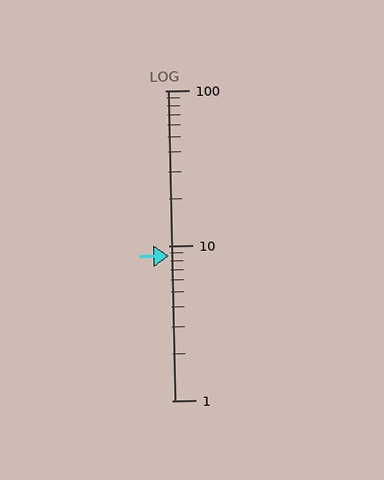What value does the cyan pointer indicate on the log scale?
The pointer indicates approximately 8.6.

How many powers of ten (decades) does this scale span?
The scale spans 2 decades, from 1 to 100.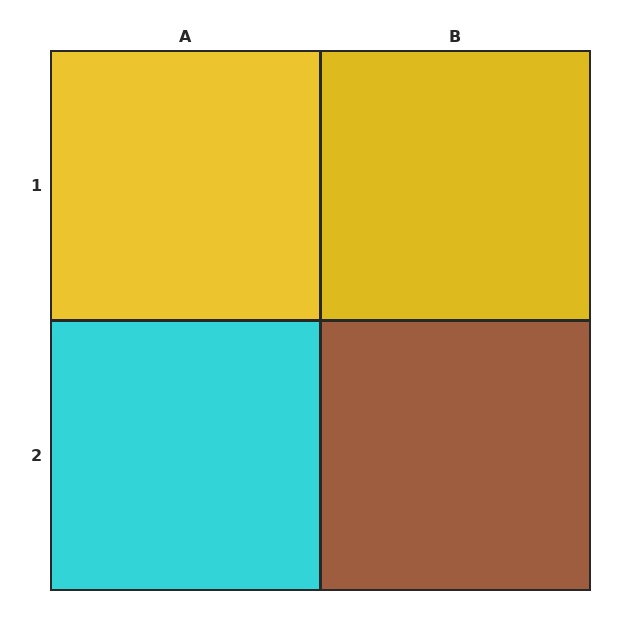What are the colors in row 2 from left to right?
Cyan, brown.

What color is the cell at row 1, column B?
Yellow.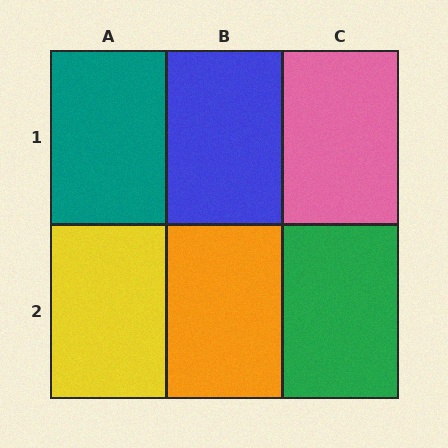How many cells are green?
1 cell is green.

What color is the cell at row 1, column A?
Teal.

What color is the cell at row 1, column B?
Blue.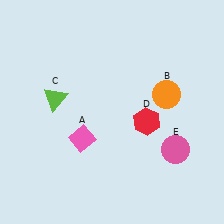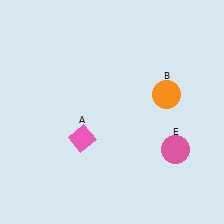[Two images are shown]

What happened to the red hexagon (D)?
The red hexagon (D) was removed in Image 2. It was in the bottom-right area of Image 1.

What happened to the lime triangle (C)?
The lime triangle (C) was removed in Image 2. It was in the top-left area of Image 1.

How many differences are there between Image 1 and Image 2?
There are 2 differences between the two images.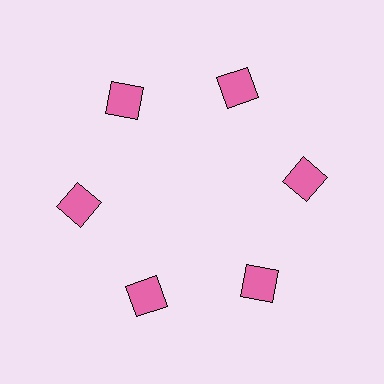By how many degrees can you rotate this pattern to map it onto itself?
The pattern maps onto itself every 60 degrees of rotation.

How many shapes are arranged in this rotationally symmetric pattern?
There are 6 shapes, arranged in 6 groups of 1.